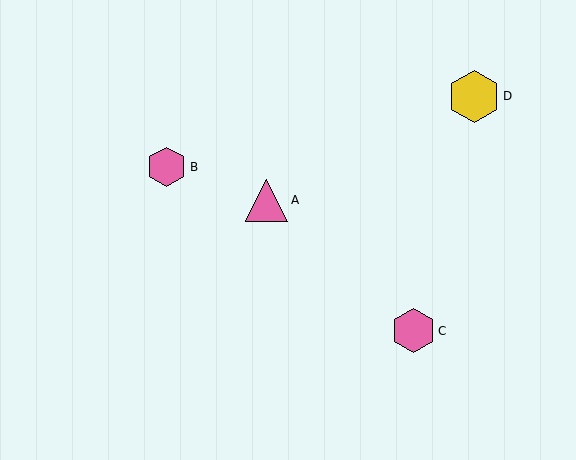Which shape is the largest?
The yellow hexagon (labeled D) is the largest.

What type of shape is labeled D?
Shape D is a yellow hexagon.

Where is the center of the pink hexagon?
The center of the pink hexagon is at (413, 331).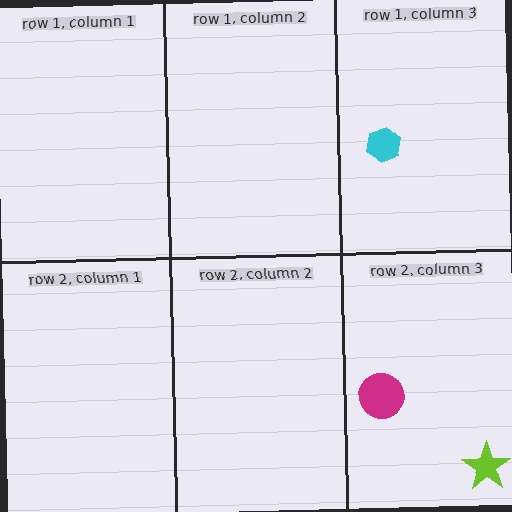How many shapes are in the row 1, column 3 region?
1.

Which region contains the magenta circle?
The row 2, column 3 region.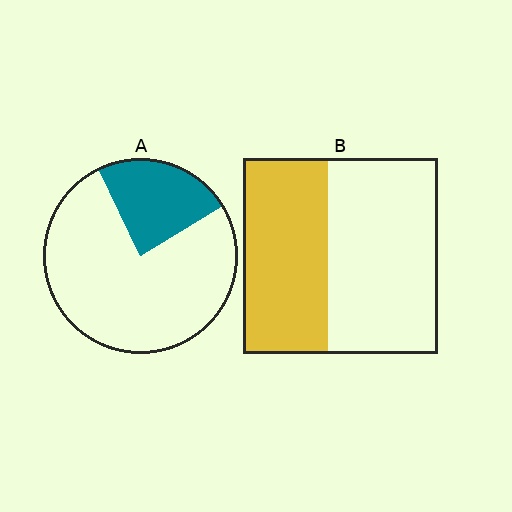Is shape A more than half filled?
No.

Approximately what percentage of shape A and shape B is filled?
A is approximately 25% and B is approximately 45%.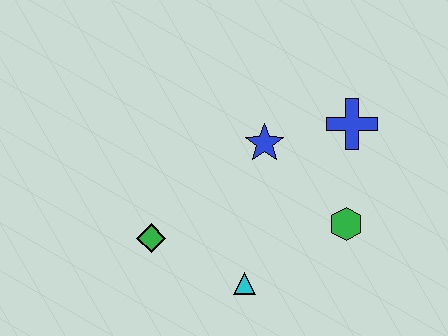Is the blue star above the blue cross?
No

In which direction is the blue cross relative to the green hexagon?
The blue cross is above the green hexagon.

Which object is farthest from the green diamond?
The blue cross is farthest from the green diamond.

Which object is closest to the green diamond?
The cyan triangle is closest to the green diamond.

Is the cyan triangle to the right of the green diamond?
Yes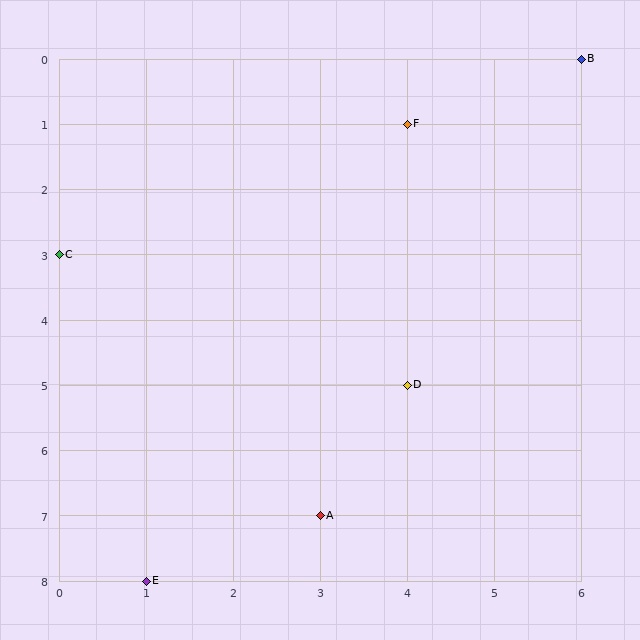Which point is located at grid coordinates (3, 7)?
Point A is at (3, 7).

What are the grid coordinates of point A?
Point A is at grid coordinates (3, 7).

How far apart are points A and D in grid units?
Points A and D are 1 column and 2 rows apart (about 2.2 grid units diagonally).